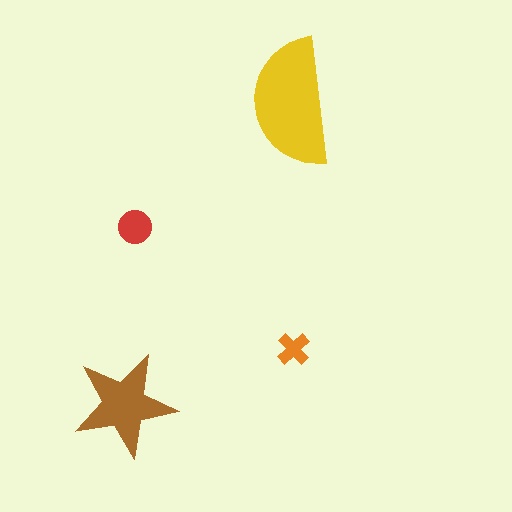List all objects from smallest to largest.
The orange cross, the red circle, the brown star, the yellow semicircle.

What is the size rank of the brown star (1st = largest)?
2nd.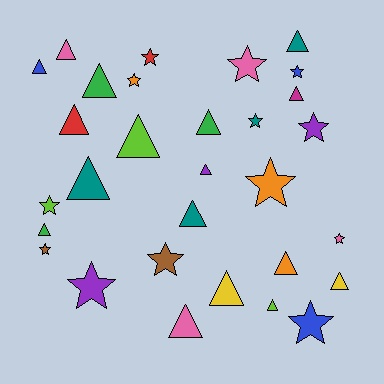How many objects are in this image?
There are 30 objects.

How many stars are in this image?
There are 13 stars.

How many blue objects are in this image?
There are 3 blue objects.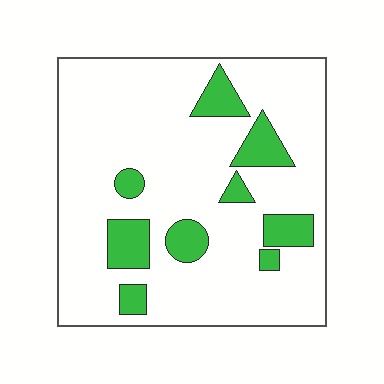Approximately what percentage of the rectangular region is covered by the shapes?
Approximately 15%.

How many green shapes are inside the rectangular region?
9.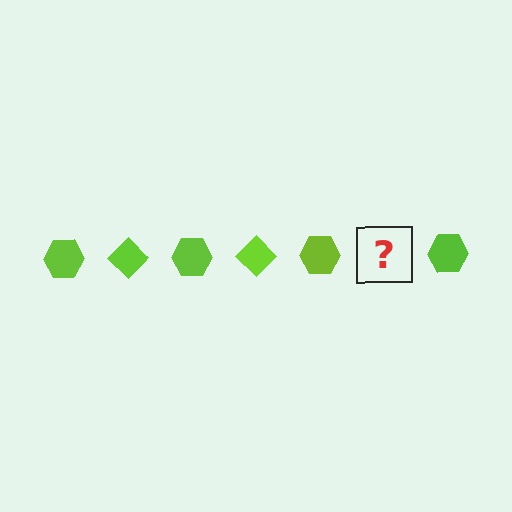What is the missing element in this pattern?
The missing element is a lime diamond.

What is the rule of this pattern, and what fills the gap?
The rule is that the pattern cycles through hexagon, diamond shapes in lime. The gap should be filled with a lime diamond.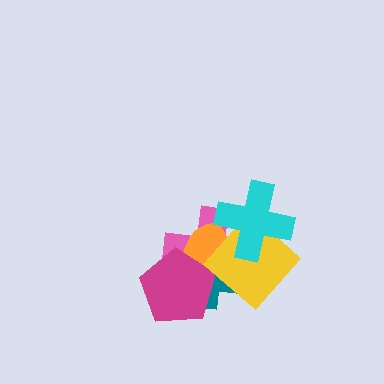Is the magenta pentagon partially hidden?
Yes, it is partially covered by another shape.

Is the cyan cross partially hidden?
No, no other shape covers it.